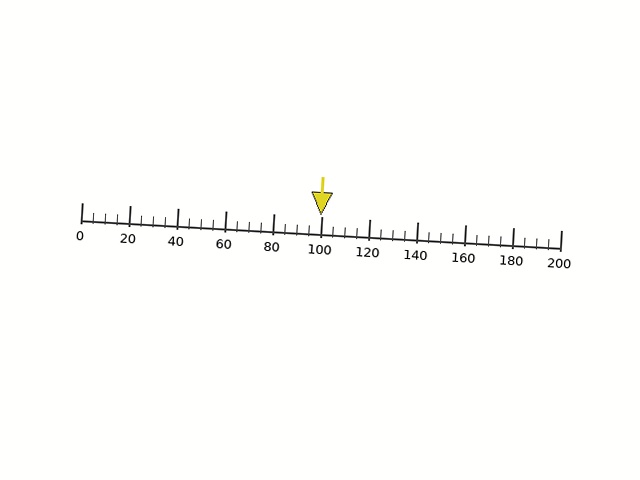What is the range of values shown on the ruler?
The ruler shows values from 0 to 200.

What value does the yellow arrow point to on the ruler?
The yellow arrow points to approximately 100.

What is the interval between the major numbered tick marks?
The major tick marks are spaced 20 units apart.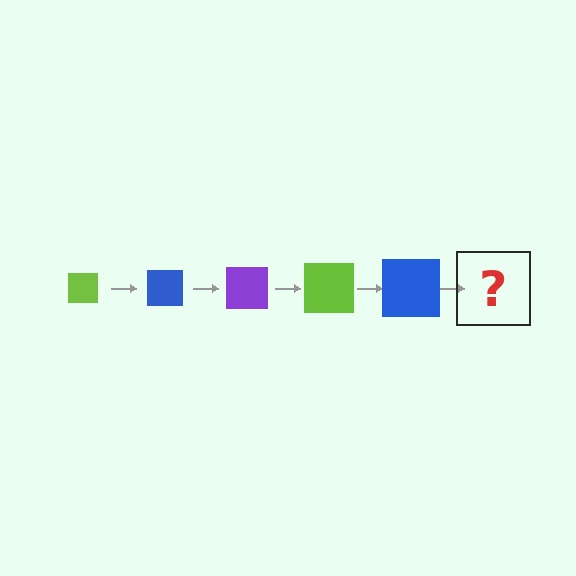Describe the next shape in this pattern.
It should be a purple square, larger than the previous one.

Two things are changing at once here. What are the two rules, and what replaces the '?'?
The two rules are that the square grows larger each step and the color cycles through lime, blue, and purple. The '?' should be a purple square, larger than the previous one.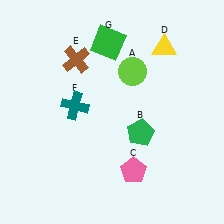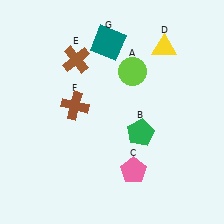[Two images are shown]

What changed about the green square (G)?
In Image 1, G is green. In Image 2, it changed to teal.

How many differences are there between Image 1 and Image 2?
There are 2 differences between the two images.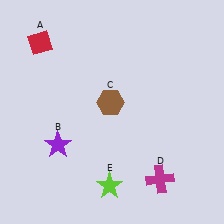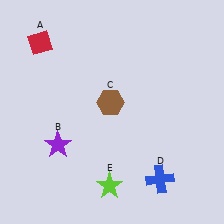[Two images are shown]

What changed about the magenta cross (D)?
In Image 1, D is magenta. In Image 2, it changed to blue.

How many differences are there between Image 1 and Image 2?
There is 1 difference between the two images.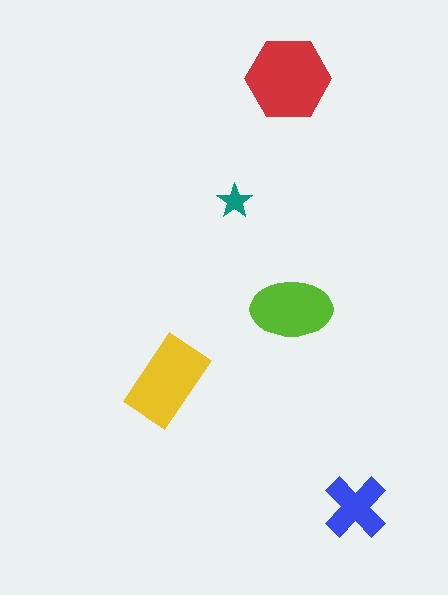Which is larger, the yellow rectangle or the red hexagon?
The red hexagon.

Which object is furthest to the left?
The yellow rectangle is leftmost.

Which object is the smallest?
The teal star.